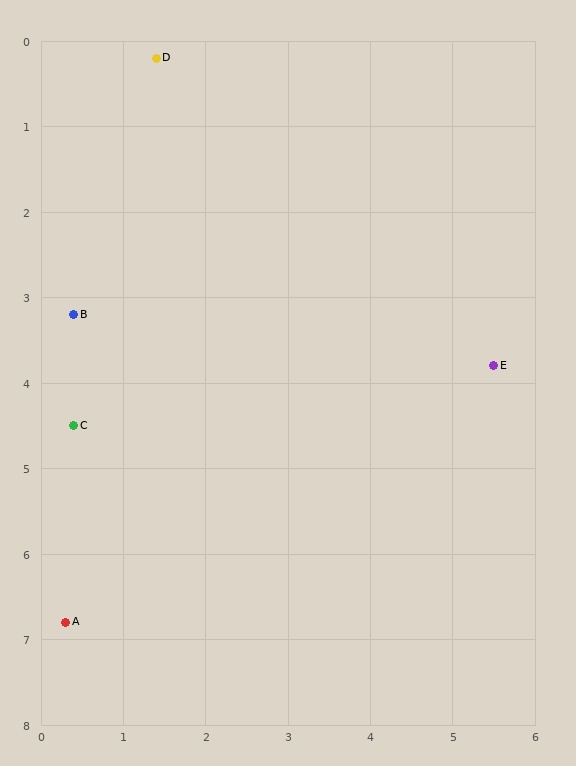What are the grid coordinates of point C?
Point C is at approximately (0.4, 4.5).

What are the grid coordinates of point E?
Point E is at approximately (5.5, 3.8).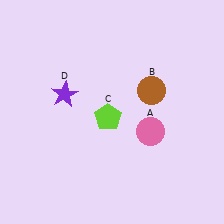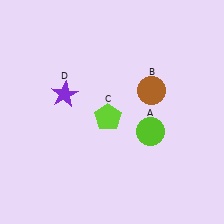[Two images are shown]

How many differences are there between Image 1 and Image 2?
There is 1 difference between the two images.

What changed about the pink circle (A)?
In Image 1, A is pink. In Image 2, it changed to lime.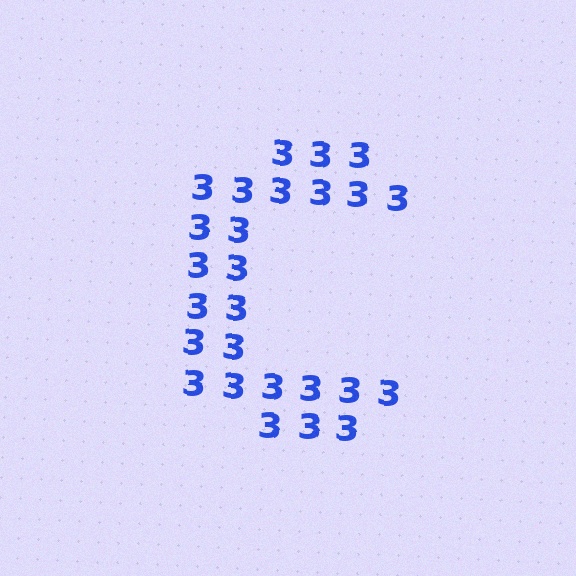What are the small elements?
The small elements are digit 3's.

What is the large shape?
The large shape is the letter C.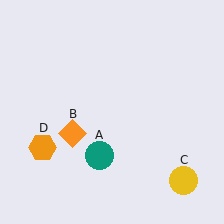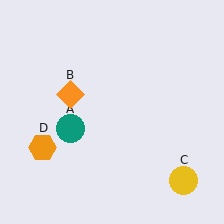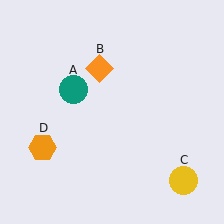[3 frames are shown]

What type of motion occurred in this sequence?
The teal circle (object A), orange diamond (object B) rotated clockwise around the center of the scene.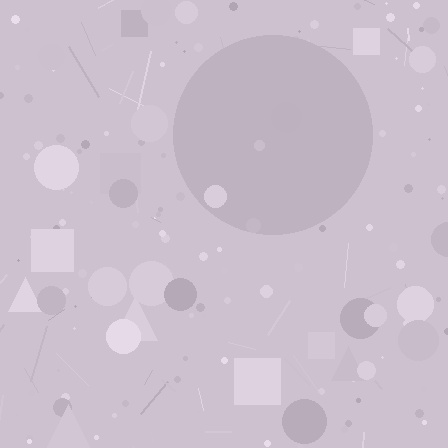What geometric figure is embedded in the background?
A circle is embedded in the background.